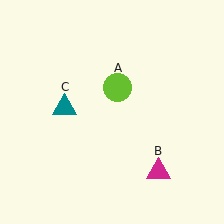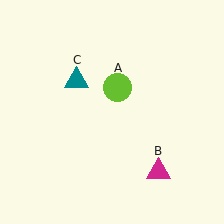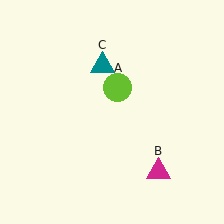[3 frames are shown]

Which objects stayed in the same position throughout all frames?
Lime circle (object A) and magenta triangle (object B) remained stationary.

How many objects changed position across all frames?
1 object changed position: teal triangle (object C).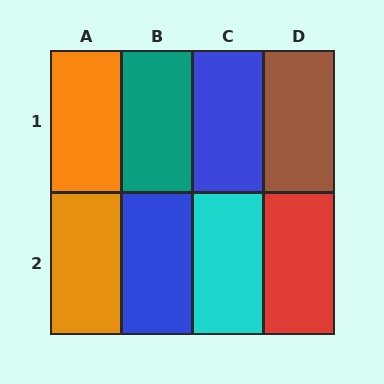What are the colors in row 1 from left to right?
Orange, teal, blue, brown.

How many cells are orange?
2 cells are orange.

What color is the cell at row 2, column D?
Red.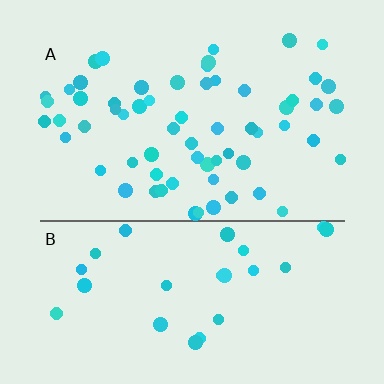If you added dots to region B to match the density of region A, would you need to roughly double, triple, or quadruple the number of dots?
Approximately double.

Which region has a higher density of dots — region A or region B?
A (the top).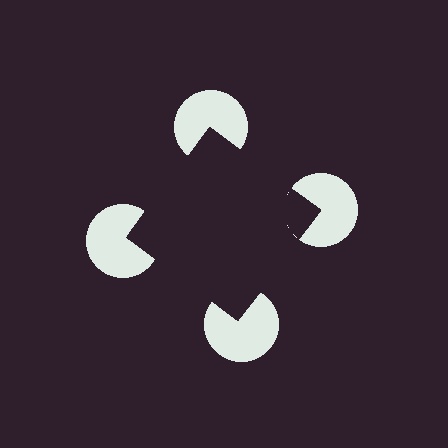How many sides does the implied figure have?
4 sides.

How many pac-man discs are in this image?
There are 4 — one at each vertex of the illusory square.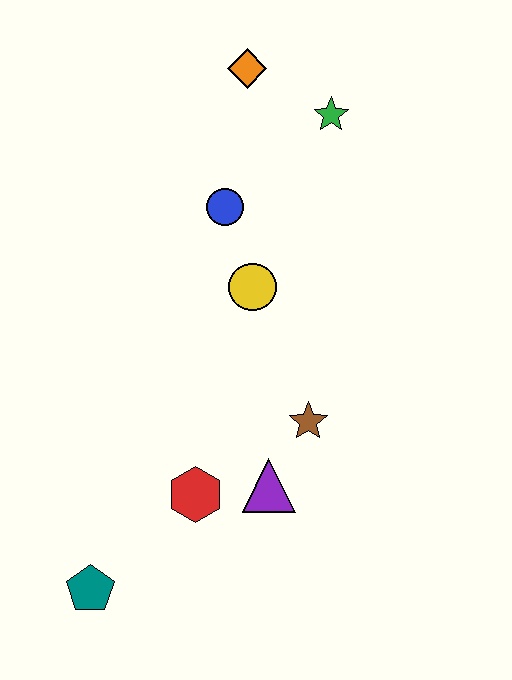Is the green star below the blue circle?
No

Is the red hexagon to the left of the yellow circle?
Yes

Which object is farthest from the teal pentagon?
The orange diamond is farthest from the teal pentagon.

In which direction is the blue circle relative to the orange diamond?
The blue circle is below the orange diamond.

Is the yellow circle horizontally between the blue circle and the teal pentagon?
No